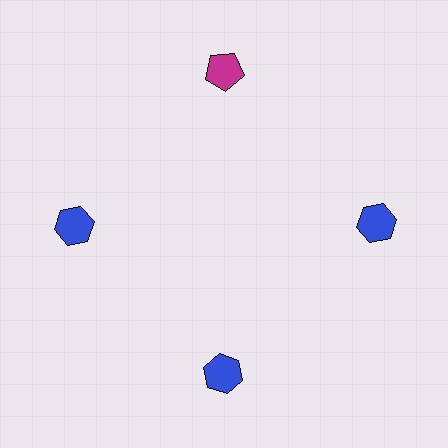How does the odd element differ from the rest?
It differs in both color (magenta instead of blue) and shape (pentagon instead of hexagon).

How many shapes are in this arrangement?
There are 4 shapes arranged in a ring pattern.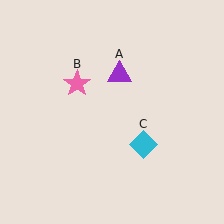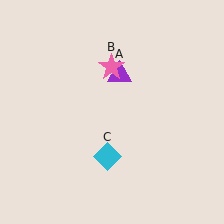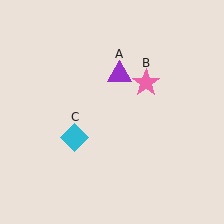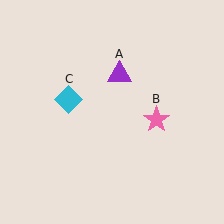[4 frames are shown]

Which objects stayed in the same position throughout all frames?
Purple triangle (object A) remained stationary.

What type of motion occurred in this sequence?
The pink star (object B), cyan diamond (object C) rotated clockwise around the center of the scene.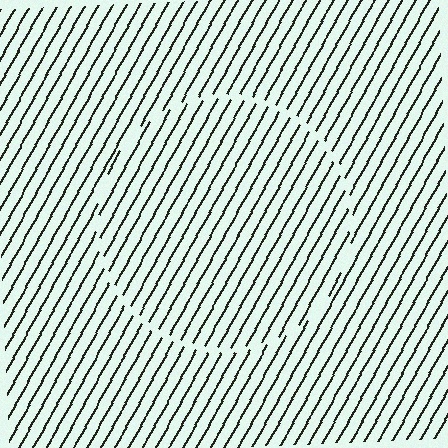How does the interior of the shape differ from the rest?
The interior of the shape contains the same grating, shifted by half a period — the contour is defined by the phase discontinuity where line-ends from the inner and outer gratings abut.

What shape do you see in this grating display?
An illusory circle. The interior of the shape contains the same grating, shifted by half a period — the contour is defined by the phase discontinuity where line-ends from the inner and outer gratings abut.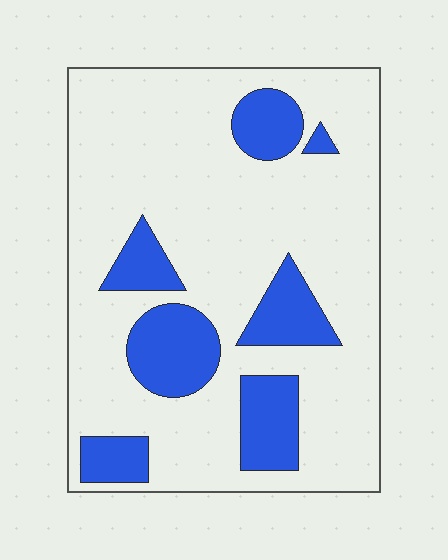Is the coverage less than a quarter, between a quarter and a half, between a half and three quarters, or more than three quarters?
Less than a quarter.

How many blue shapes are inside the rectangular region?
7.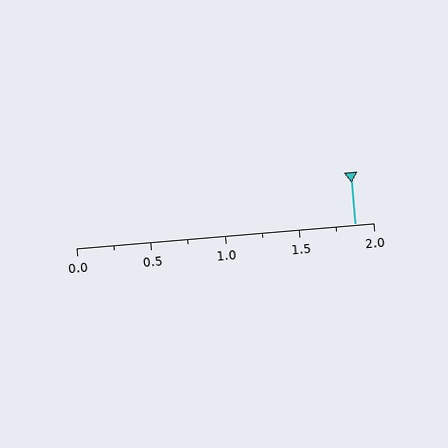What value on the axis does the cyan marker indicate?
The marker indicates approximately 1.88.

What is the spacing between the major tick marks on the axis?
The major ticks are spaced 0.5 apart.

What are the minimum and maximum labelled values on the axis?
The axis runs from 0.0 to 2.0.